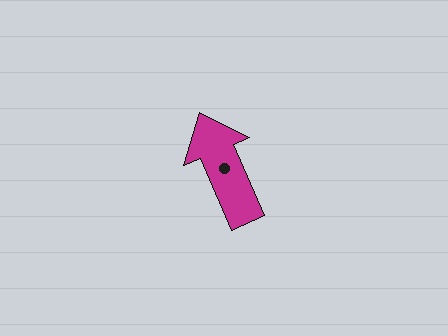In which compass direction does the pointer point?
Northwest.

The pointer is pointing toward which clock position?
Roughly 11 o'clock.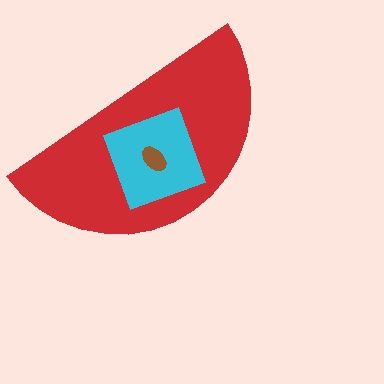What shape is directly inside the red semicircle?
The cyan diamond.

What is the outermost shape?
The red semicircle.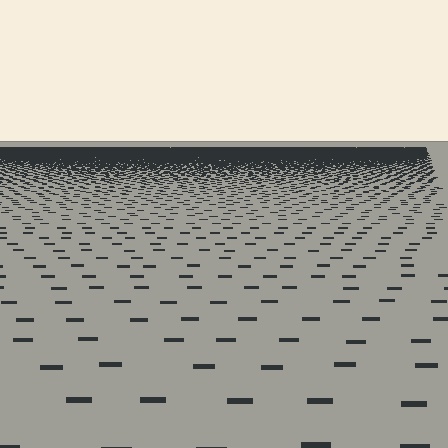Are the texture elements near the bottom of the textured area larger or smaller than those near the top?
Larger. Near the bottom, elements are closer to the viewer and appear at a bigger on-screen size.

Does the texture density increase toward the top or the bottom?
Density increases toward the top.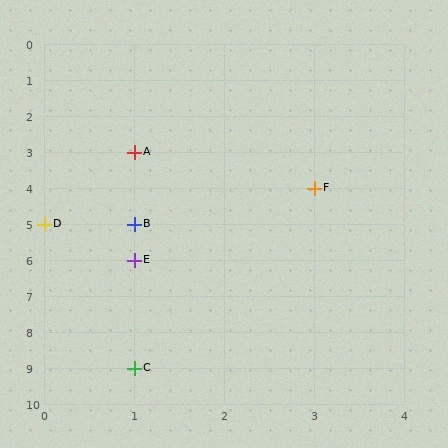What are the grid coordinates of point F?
Point F is at grid coordinates (3, 4).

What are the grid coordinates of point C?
Point C is at grid coordinates (1, 9).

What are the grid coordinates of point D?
Point D is at grid coordinates (0, 5).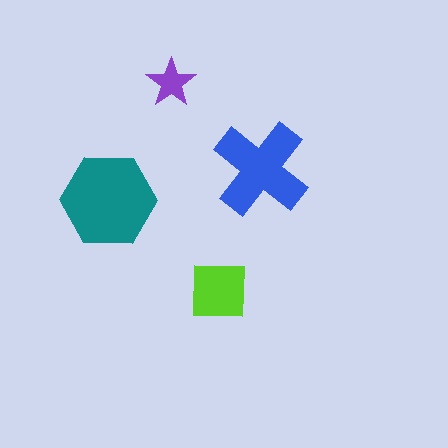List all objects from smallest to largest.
The purple star, the lime square, the blue cross, the teal hexagon.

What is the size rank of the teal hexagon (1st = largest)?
1st.